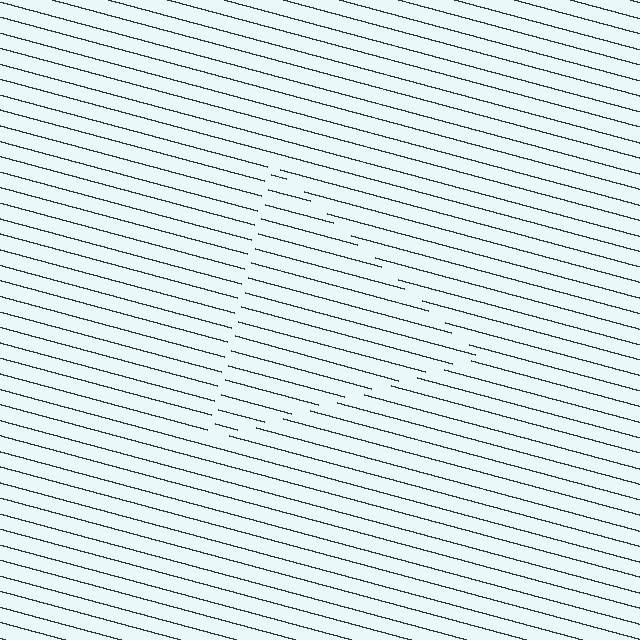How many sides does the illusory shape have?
3 sides — the line-ends trace a triangle.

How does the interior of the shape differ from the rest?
The interior of the shape contains the same grating, shifted by half a period — the contour is defined by the phase discontinuity where line-ends from the inner and outer gratings abut.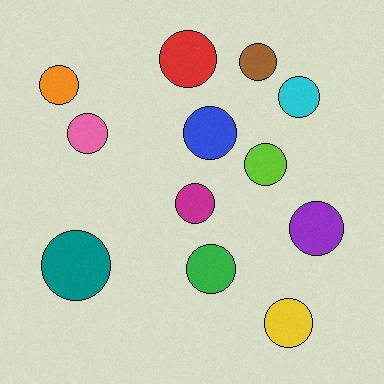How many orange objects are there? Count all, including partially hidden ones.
There is 1 orange object.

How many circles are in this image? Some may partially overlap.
There are 12 circles.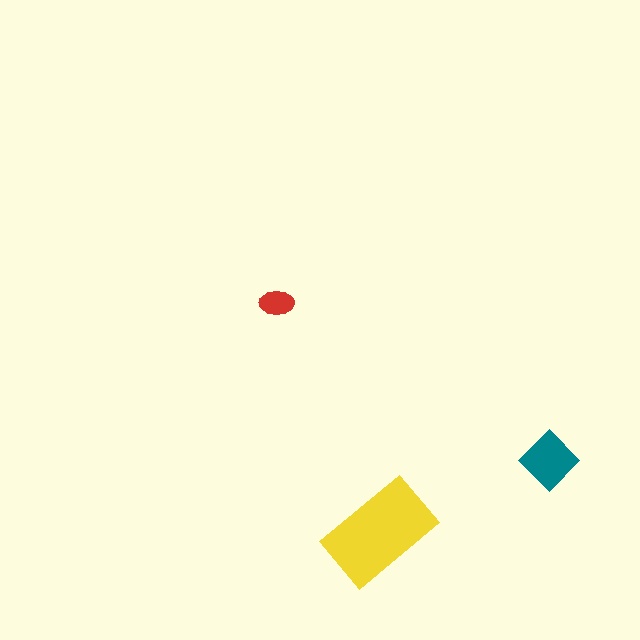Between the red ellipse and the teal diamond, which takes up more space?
The teal diamond.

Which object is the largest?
The yellow rectangle.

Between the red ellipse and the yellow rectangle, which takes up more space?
The yellow rectangle.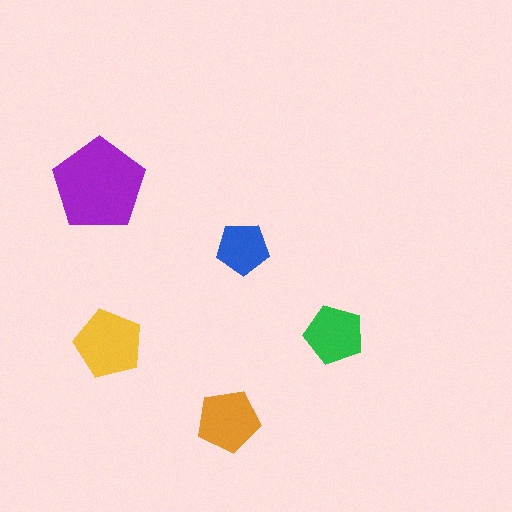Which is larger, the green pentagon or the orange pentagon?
The orange one.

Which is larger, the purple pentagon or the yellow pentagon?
The purple one.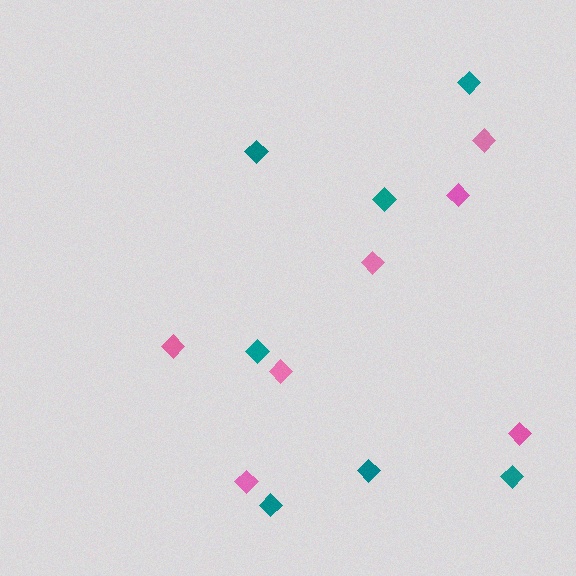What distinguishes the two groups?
There are 2 groups: one group of pink diamonds (7) and one group of teal diamonds (7).